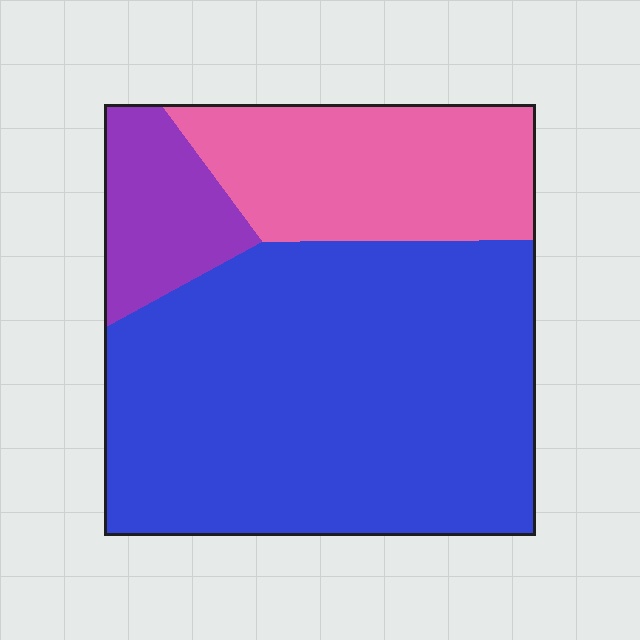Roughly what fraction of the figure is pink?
Pink takes up between a sixth and a third of the figure.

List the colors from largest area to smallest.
From largest to smallest: blue, pink, purple.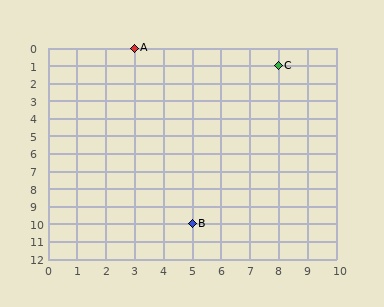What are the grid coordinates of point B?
Point B is at grid coordinates (5, 10).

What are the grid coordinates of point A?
Point A is at grid coordinates (3, 0).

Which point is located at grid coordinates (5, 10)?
Point B is at (5, 10).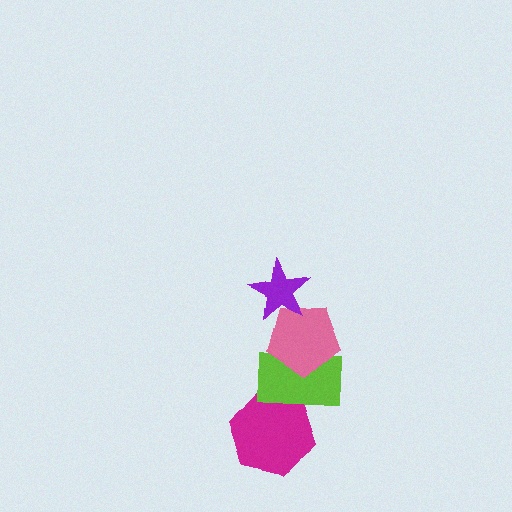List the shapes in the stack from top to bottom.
From top to bottom: the purple star, the pink pentagon, the lime rectangle, the magenta hexagon.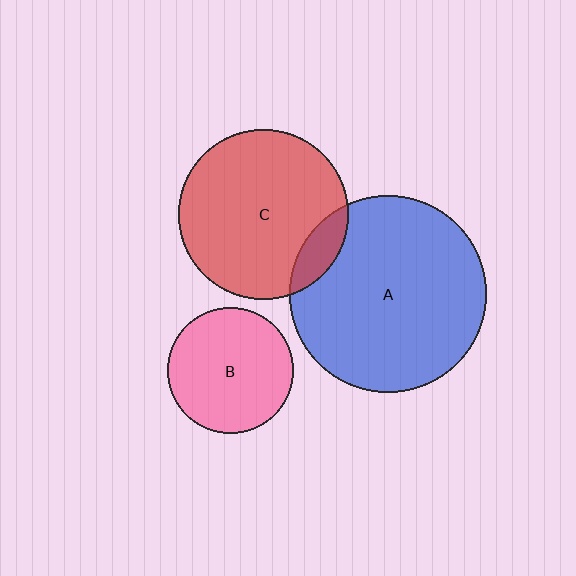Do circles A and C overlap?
Yes.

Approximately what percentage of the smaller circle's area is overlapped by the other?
Approximately 10%.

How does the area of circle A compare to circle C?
Approximately 1.3 times.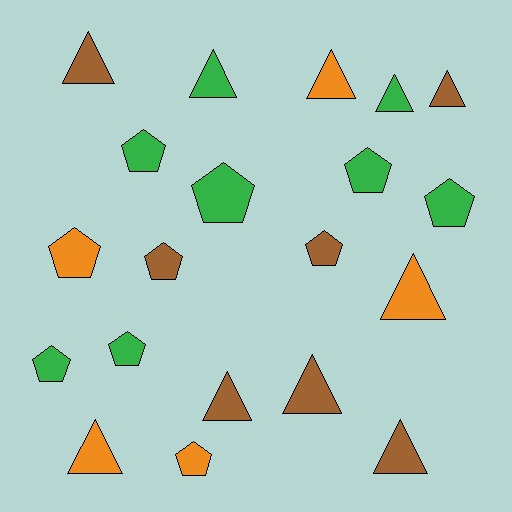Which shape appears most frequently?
Triangle, with 10 objects.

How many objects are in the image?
There are 20 objects.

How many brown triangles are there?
There are 5 brown triangles.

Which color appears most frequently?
Green, with 8 objects.